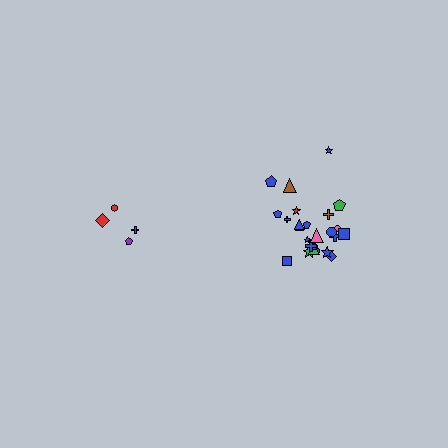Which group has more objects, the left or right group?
The right group.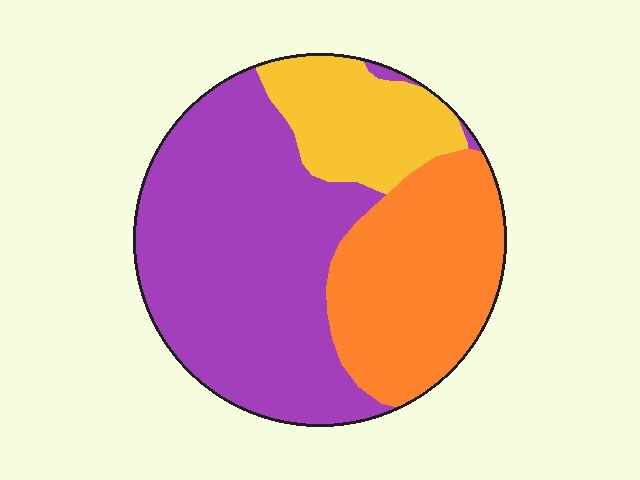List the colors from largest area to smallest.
From largest to smallest: purple, orange, yellow.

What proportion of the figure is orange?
Orange covers 30% of the figure.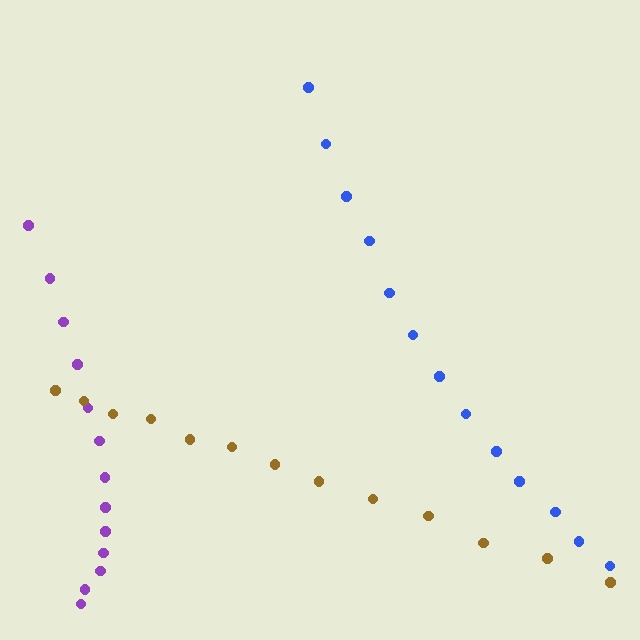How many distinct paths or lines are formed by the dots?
There are 3 distinct paths.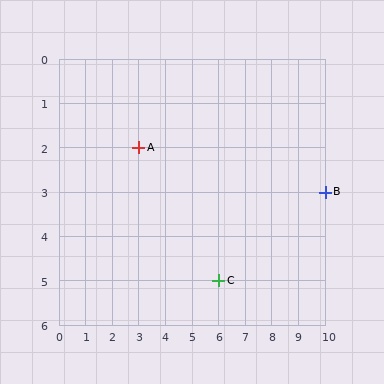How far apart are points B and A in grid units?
Points B and A are 7 columns and 1 row apart (about 7.1 grid units diagonally).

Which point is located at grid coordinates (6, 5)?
Point C is at (6, 5).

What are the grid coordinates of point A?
Point A is at grid coordinates (3, 2).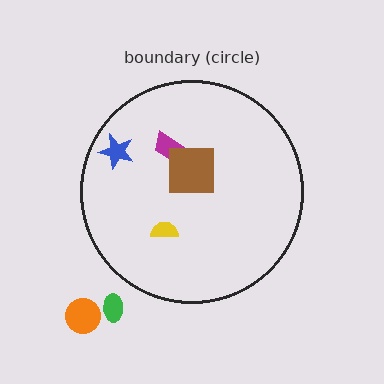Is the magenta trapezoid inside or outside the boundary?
Inside.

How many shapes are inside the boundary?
4 inside, 2 outside.